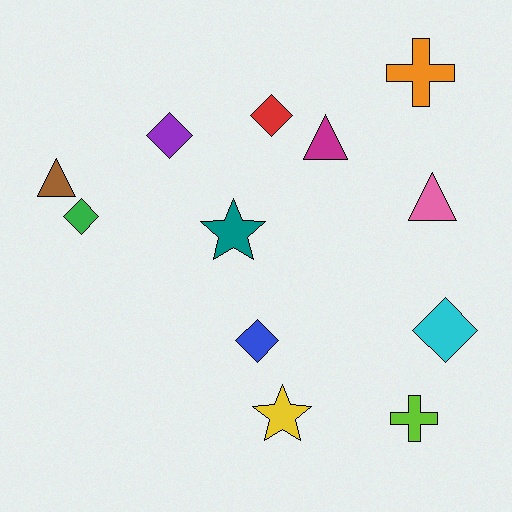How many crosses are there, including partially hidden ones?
There are 2 crosses.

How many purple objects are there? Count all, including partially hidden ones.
There is 1 purple object.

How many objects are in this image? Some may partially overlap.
There are 12 objects.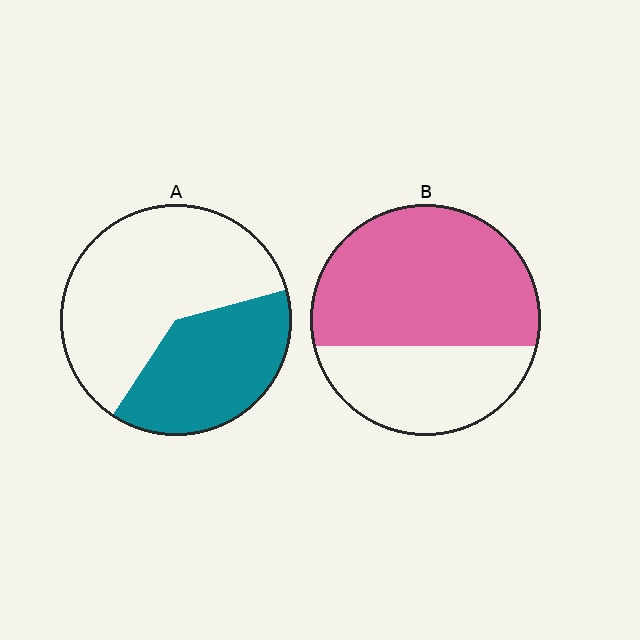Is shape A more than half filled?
No.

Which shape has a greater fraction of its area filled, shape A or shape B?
Shape B.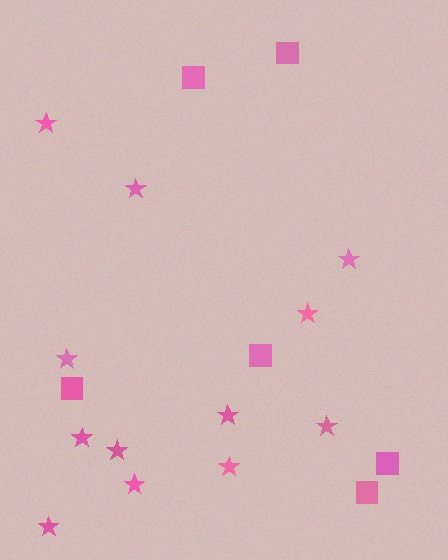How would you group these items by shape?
There are 2 groups: one group of stars (12) and one group of squares (6).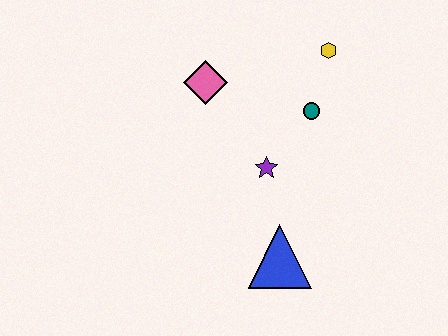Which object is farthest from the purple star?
The yellow hexagon is farthest from the purple star.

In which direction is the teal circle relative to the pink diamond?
The teal circle is to the right of the pink diamond.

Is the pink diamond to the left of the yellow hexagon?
Yes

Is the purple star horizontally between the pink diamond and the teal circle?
Yes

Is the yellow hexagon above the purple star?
Yes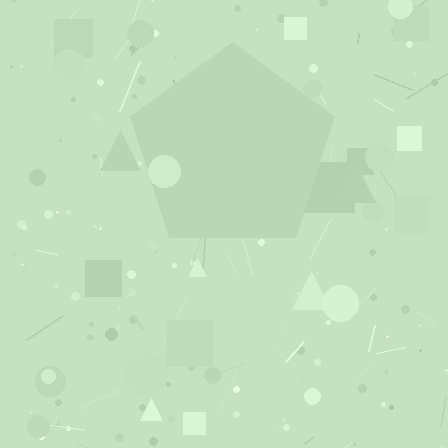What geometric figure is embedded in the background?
A pentagon is embedded in the background.